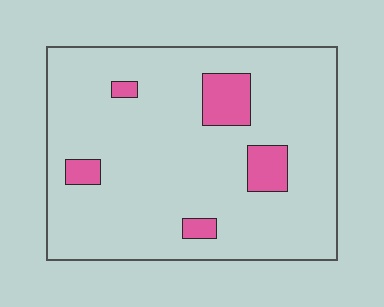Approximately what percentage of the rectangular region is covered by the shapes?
Approximately 10%.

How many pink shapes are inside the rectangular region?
5.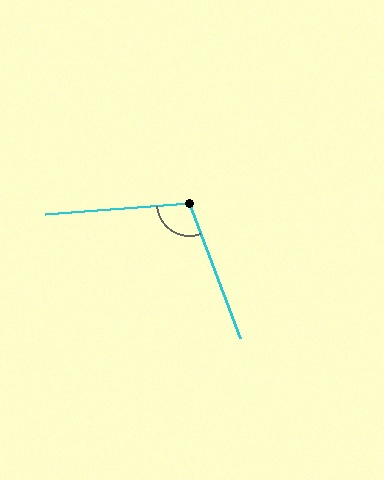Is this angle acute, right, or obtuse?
It is obtuse.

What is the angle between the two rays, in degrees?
Approximately 106 degrees.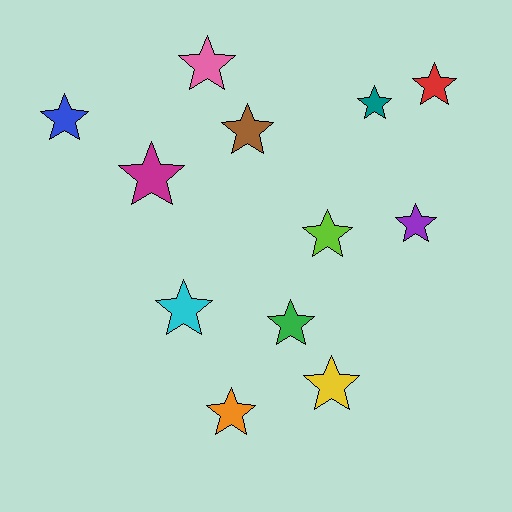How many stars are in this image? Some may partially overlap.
There are 12 stars.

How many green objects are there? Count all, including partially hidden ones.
There is 1 green object.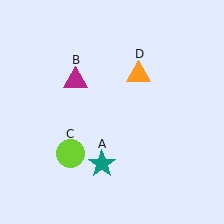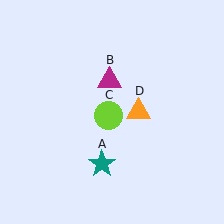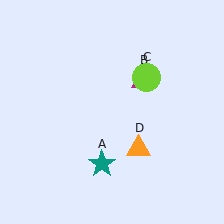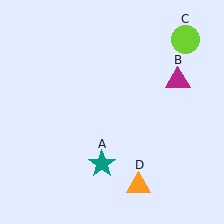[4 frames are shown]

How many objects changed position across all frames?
3 objects changed position: magenta triangle (object B), lime circle (object C), orange triangle (object D).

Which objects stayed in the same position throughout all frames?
Teal star (object A) remained stationary.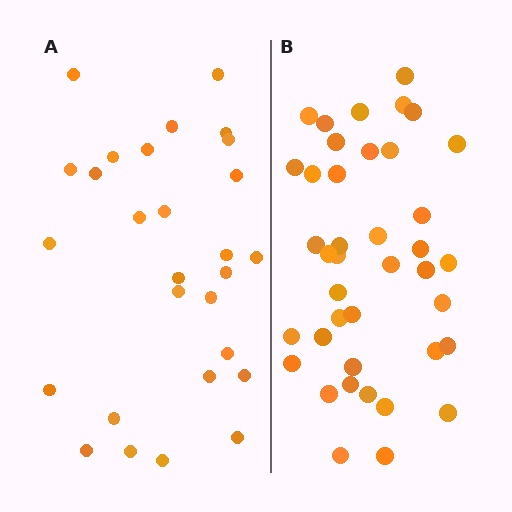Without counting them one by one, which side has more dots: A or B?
Region B (the right region) has more dots.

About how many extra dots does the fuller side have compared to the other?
Region B has roughly 12 or so more dots than region A.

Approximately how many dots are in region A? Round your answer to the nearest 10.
About 30 dots. (The exact count is 28, which rounds to 30.)